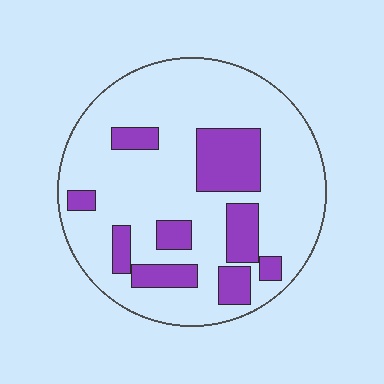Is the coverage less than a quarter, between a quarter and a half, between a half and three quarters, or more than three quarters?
Less than a quarter.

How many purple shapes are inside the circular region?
9.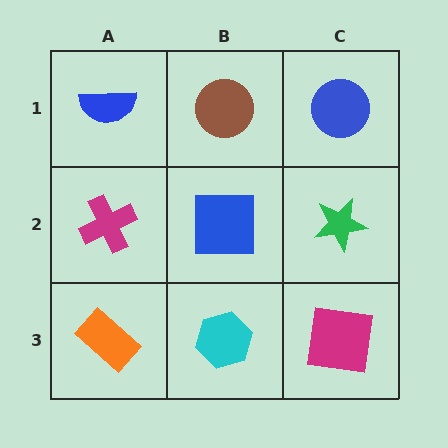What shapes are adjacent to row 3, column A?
A magenta cross (row 2, column A), a cyan hexagon (row 3, column B).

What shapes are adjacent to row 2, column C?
A blue circle (row 1, column C), a magenta square (row 3, column C), a blue square (row 2, column B).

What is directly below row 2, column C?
A magenta square.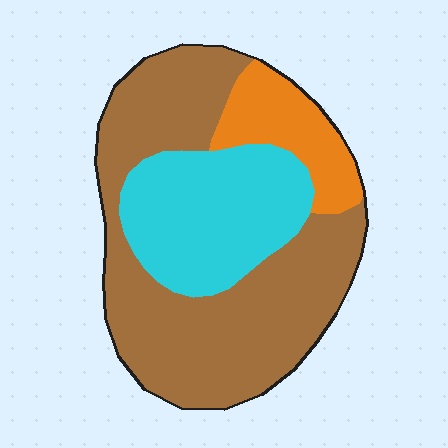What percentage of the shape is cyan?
Cyan takes up about one quarter (1/4) of the shape.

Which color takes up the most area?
Brown, at roughly 55%.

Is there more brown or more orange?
Brown.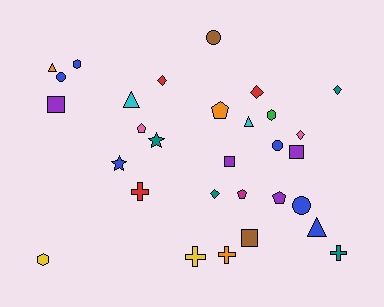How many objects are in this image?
There are 30 objects.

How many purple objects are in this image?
There are 4 purple objects.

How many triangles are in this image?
There are 4 triangles.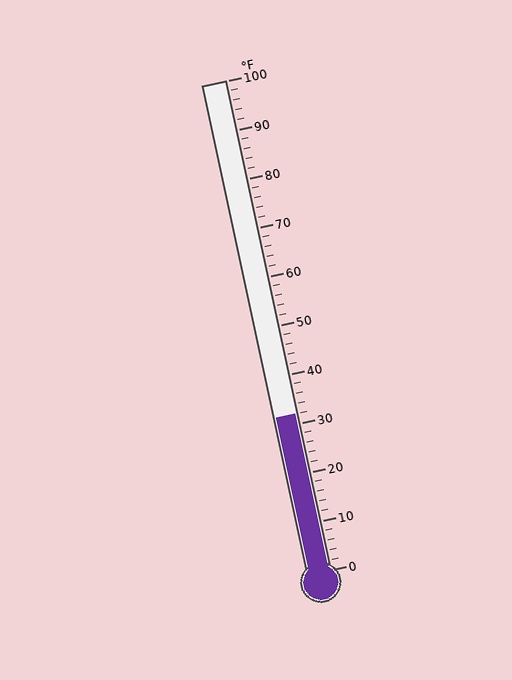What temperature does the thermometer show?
The thermometer shows approximately 32°F.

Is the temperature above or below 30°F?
The temperature is above 30°F.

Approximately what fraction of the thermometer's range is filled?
The thermometer is filled to approximately 30% of its range.